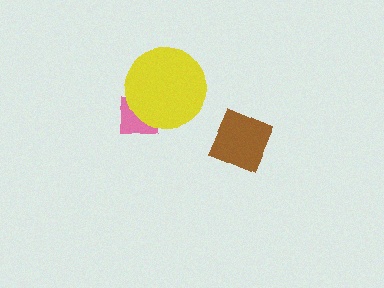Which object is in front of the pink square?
The yellow circle is in front of the pink square.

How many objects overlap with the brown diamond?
0 objects overlap with the brown diamond.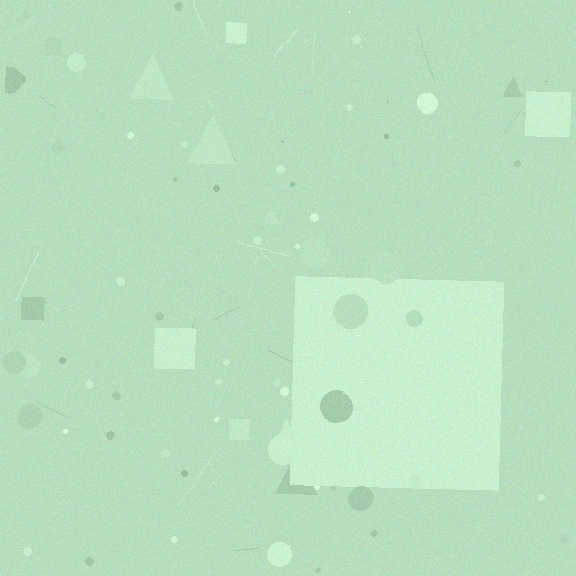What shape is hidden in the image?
A square is hidden in the image.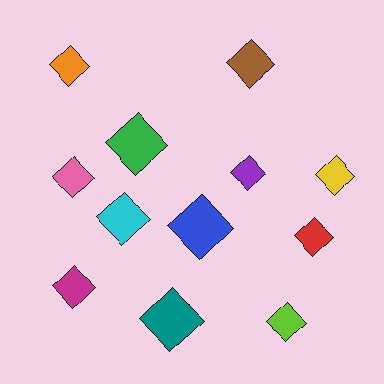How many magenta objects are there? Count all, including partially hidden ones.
There is 1 magenta object.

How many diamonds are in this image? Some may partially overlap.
There are 12 diamonds.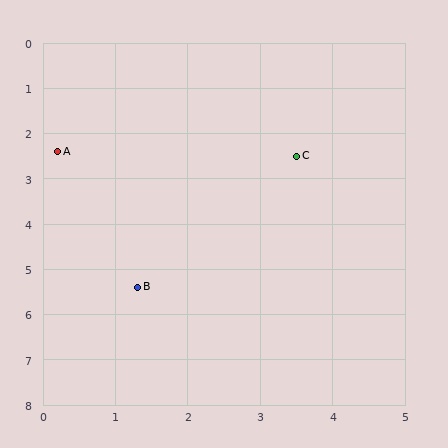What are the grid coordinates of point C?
Point C is at approximately (3.5, 2.5).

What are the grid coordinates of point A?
Point A is at approximately (0.2, 2.4).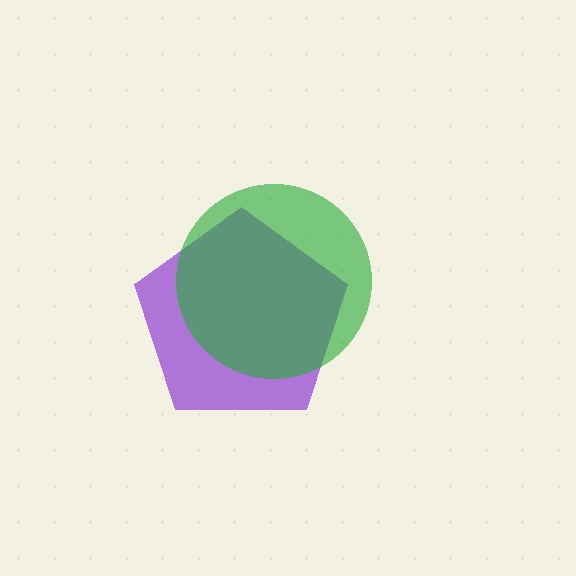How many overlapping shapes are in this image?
There are 2 overlapping shapes in the image.